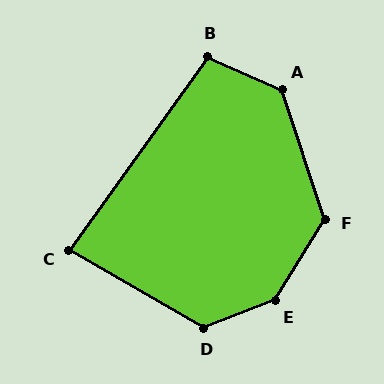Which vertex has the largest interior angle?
E, at approximately 143 degrees.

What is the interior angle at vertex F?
Approximately 130 degrees (obtuse).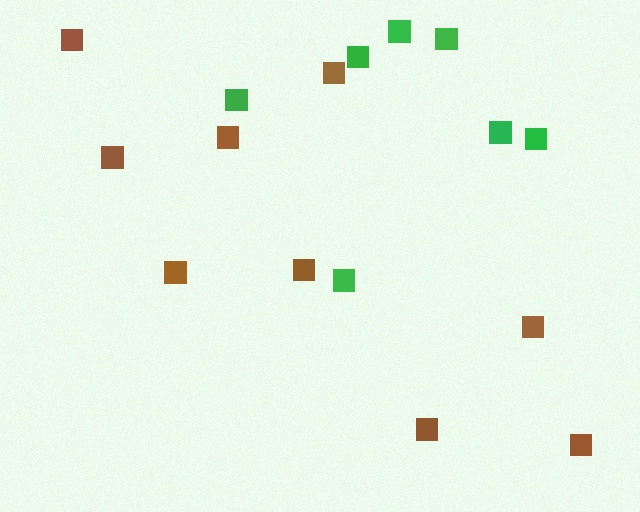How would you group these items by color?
There are 2 groups: one group of green squares (7) and one group of brown squares (9).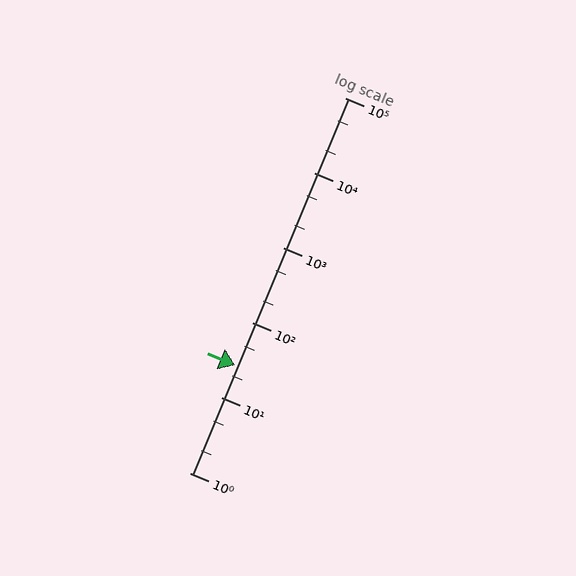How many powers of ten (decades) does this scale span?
The scale spans 5 decades, from 1 to 100000.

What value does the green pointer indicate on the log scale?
The pointer indicates approximately 27.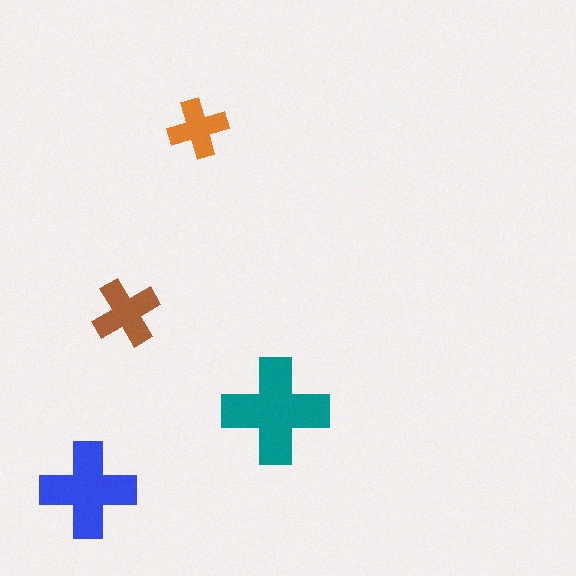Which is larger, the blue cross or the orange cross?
The blue one.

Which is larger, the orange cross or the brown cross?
The brown one.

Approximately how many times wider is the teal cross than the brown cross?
About 1.5 times wider.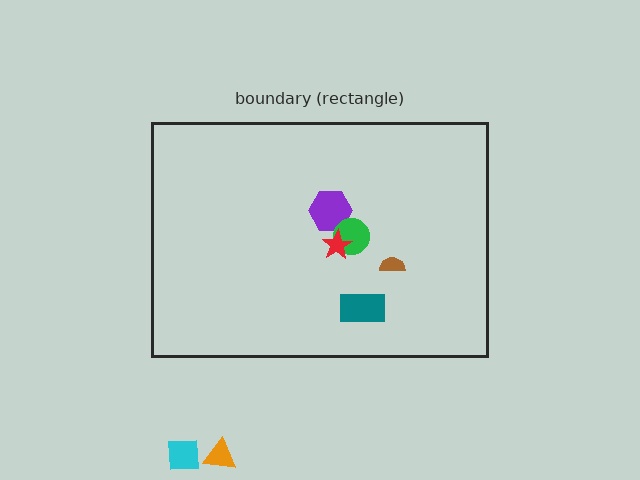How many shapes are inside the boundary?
5 inside, 2 outside.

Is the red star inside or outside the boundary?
Inside.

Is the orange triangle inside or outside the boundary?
Outside.